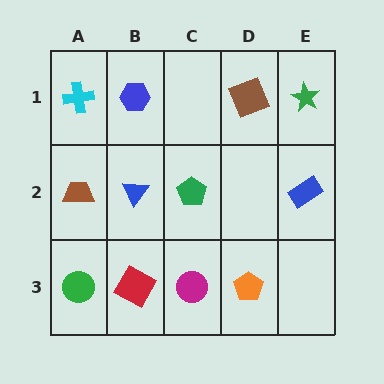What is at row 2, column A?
A brown trapezoid.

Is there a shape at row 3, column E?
No, that cell is empty.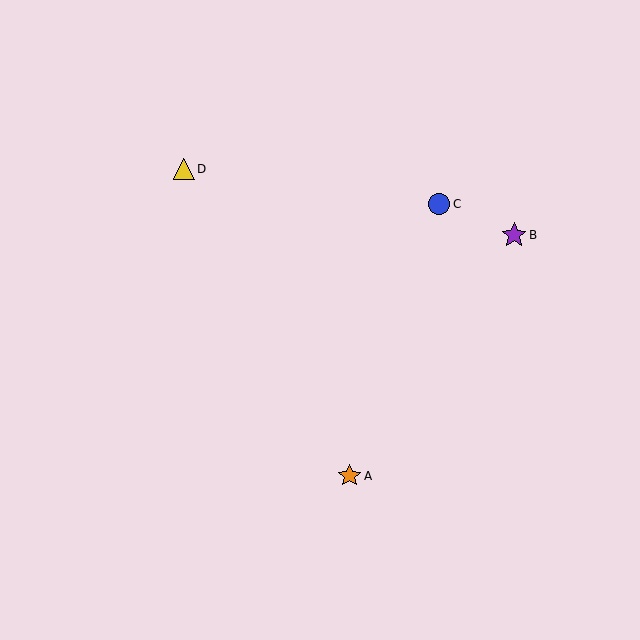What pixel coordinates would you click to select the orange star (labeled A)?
Click at (350, 476) to select the orange star A.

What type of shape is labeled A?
Shape A is an orange star.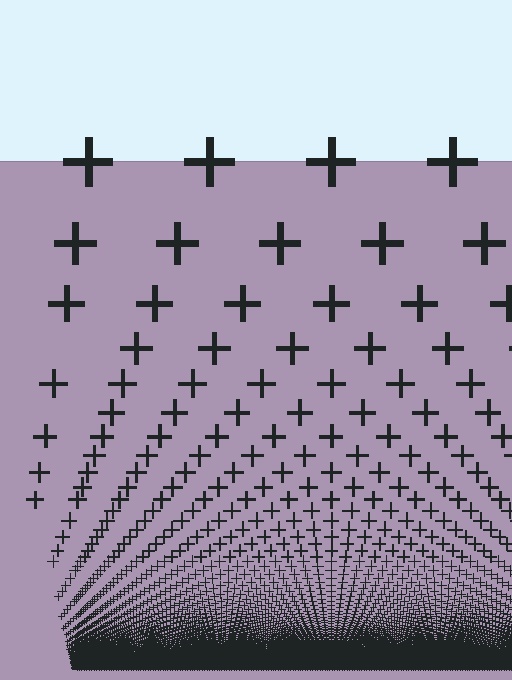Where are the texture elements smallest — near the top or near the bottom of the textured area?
Near the bottom.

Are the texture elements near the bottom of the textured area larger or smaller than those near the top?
Smaller. The gradient is inverted — elements near the bottom are smaller and denser.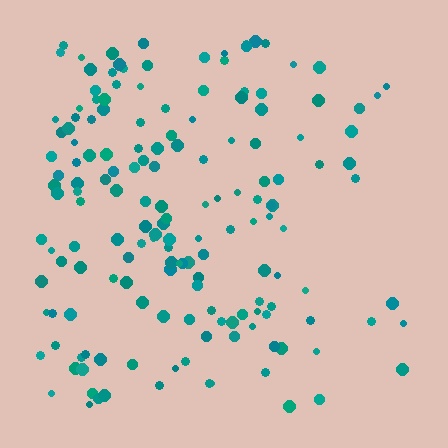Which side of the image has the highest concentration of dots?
The left.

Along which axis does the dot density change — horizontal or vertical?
Horizontal.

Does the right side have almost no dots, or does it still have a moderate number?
Still a moderate number, just noticeably fewer than the left.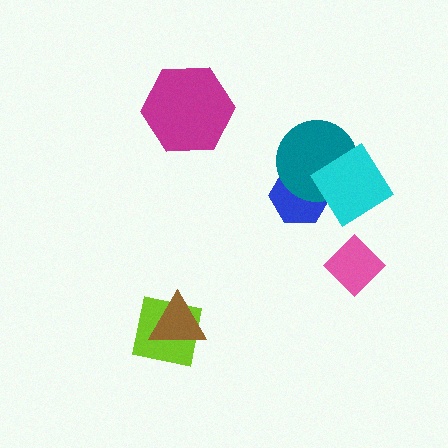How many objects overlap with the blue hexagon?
2 objects overlap with the blue hexagon.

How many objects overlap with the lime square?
1 object overlaps with the lime square.